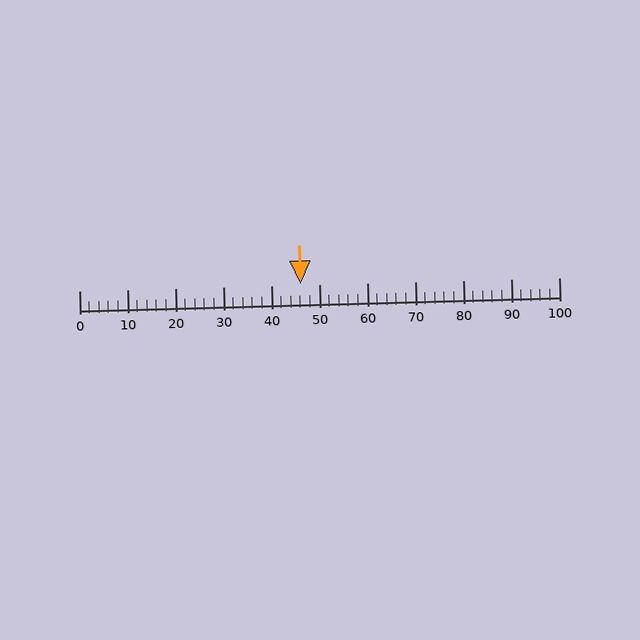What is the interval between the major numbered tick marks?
The major tick marks are spaced 10 units apart.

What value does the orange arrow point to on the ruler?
The orange arrow points to approximately 46.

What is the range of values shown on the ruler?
The ruler shows values from 0 to 100.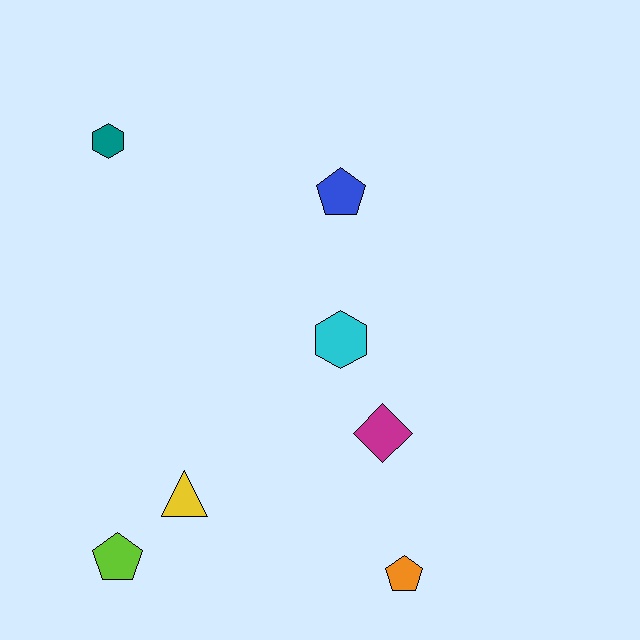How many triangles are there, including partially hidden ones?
There is 1 triangle.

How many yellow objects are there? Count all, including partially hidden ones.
There is 1 yellow object.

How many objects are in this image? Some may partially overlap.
There are 7 objects.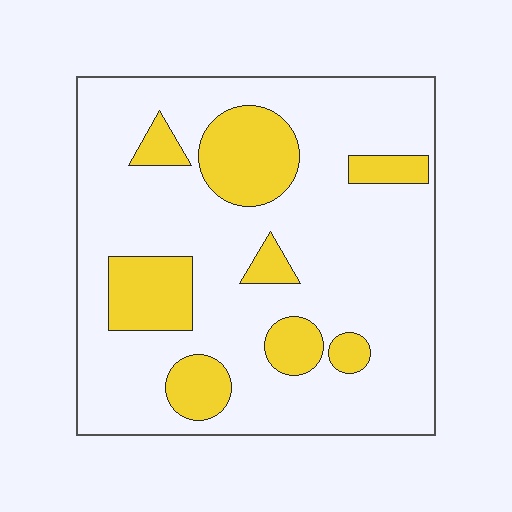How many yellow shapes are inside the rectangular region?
8.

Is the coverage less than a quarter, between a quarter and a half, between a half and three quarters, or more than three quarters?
Less than a quarter.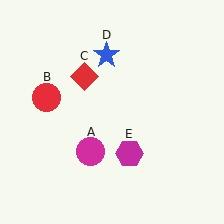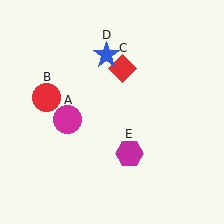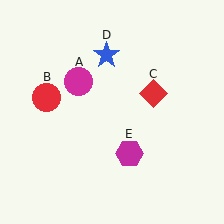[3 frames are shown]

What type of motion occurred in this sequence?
The magenta circle (object A), red diamond (object C) rotated clockwise around the center of the scene.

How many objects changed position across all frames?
2 objects changed position: magenta circle (object A), red diamond (object C).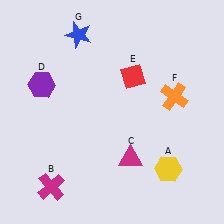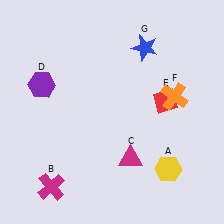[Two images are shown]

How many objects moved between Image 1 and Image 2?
2 objects moved between the two images.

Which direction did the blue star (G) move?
The blue star (G) moved right.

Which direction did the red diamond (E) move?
The red diamond (E) moved right.